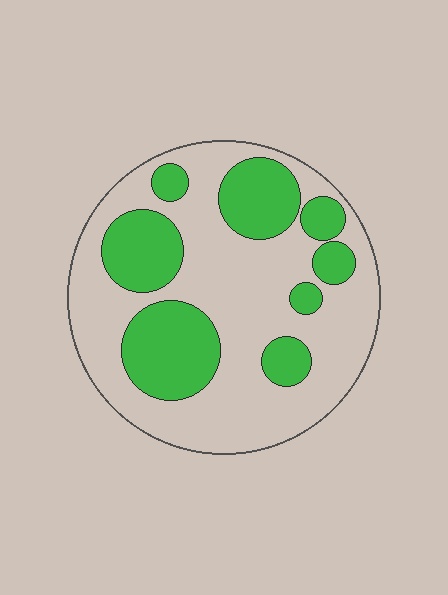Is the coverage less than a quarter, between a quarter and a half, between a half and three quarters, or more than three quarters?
Between a quarter and a half.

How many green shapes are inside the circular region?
8.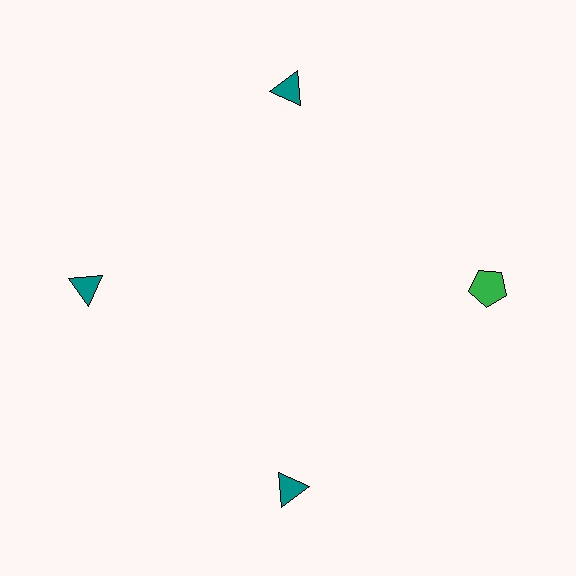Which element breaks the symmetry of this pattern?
The green pentagon at roughly the 3 o'clock position breaks the symmetry. All other shapes are teal triangles.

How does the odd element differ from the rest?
It differs in both color (green instead of teal) and shape (pentagon instead of triangle).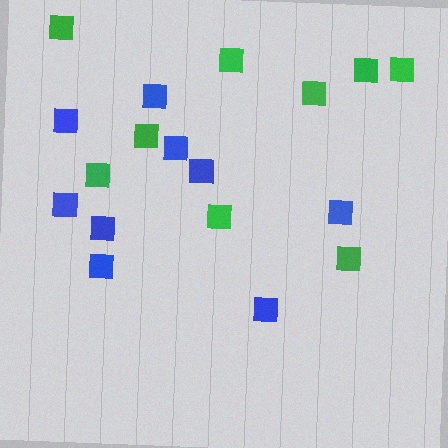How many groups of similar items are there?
There are 2 groups: one group of green squares (9) and one group of blue squares (9).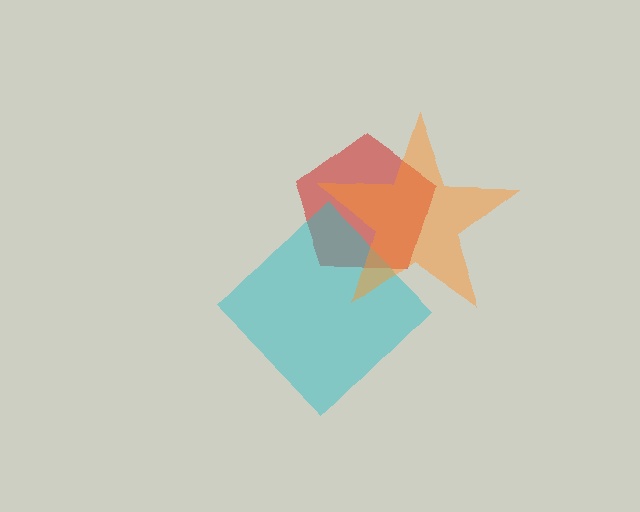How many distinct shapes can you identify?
There are 3 distinct shapes: a red pentagon, a cyan diamond, an orange star.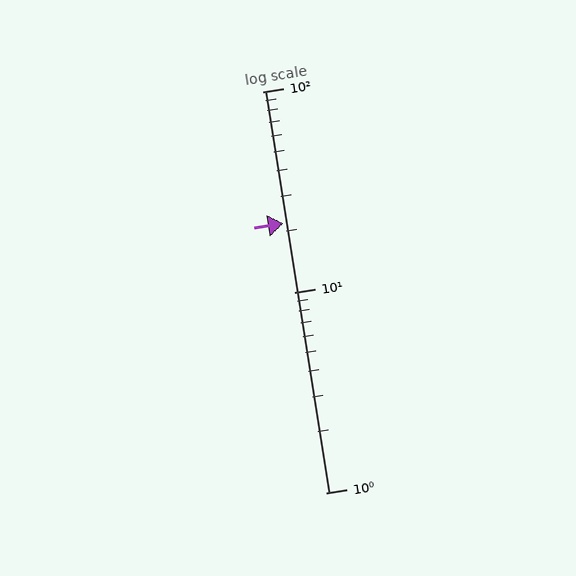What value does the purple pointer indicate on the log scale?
The pointer indicates approximately 22.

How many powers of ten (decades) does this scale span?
The scale spans 2 decades, from 1 to 100.